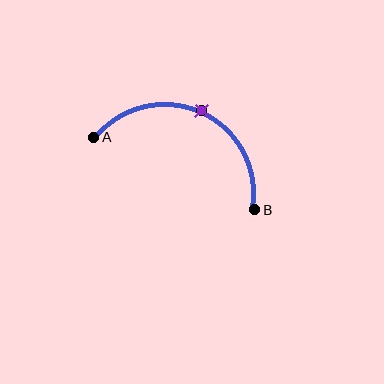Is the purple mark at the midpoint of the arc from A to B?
Yes. The purple mark lies on the arc at equal arc-length from both A and B — it is the arc midpoint.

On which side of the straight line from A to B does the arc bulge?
The arc bulges above the straight line connecting A and B.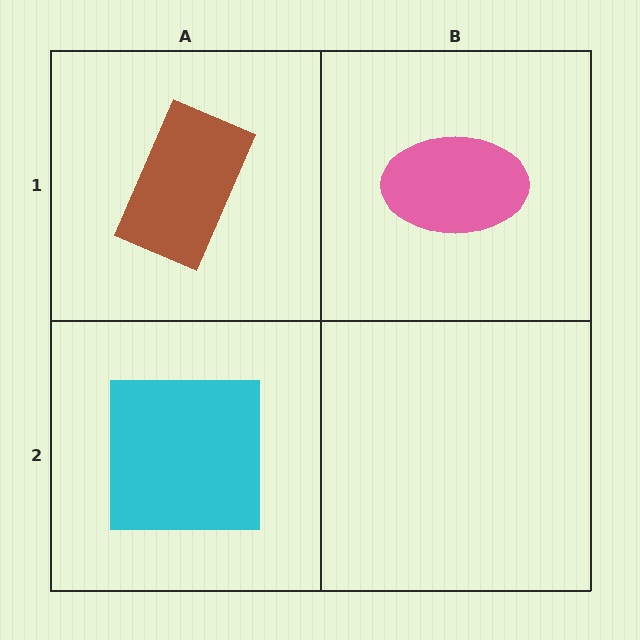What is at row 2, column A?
A cyan square.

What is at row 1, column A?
A brown rectangle.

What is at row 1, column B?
A pink ellipse.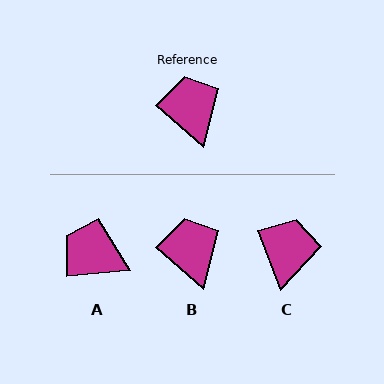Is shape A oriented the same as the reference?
No, it is off by about 46 degrees.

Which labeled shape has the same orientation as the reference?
B.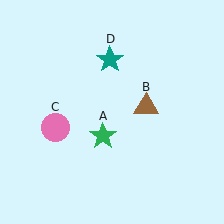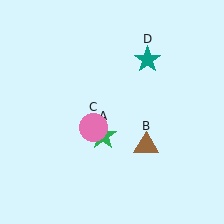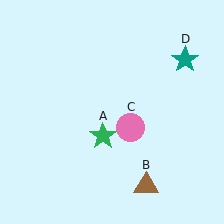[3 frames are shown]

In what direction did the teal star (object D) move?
The teal star (object D) moved right.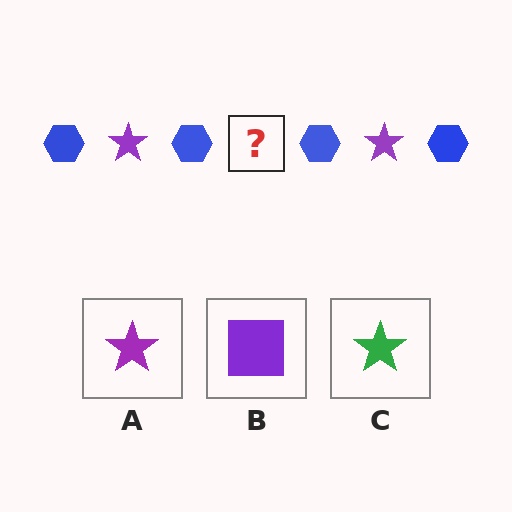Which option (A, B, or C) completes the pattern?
A.